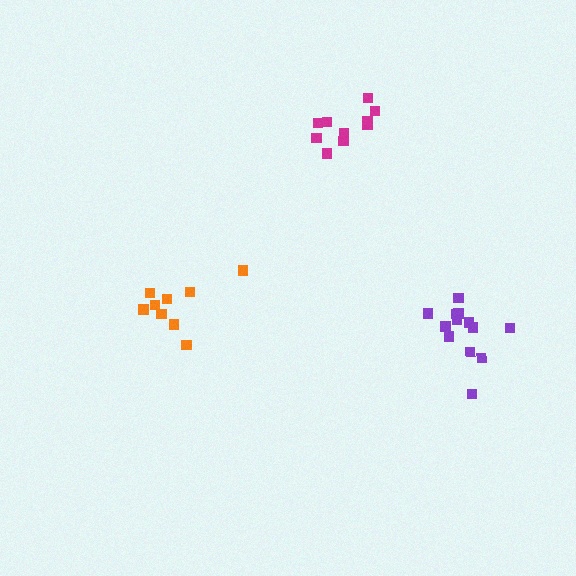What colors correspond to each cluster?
The clusters are colored: orange, purple, magenta.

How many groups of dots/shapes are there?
There are 3 groups.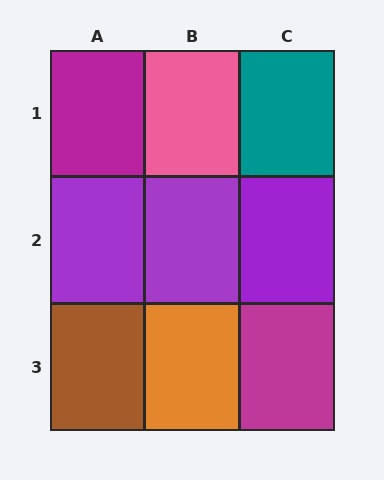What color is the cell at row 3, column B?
Orange.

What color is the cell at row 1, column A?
Magenta.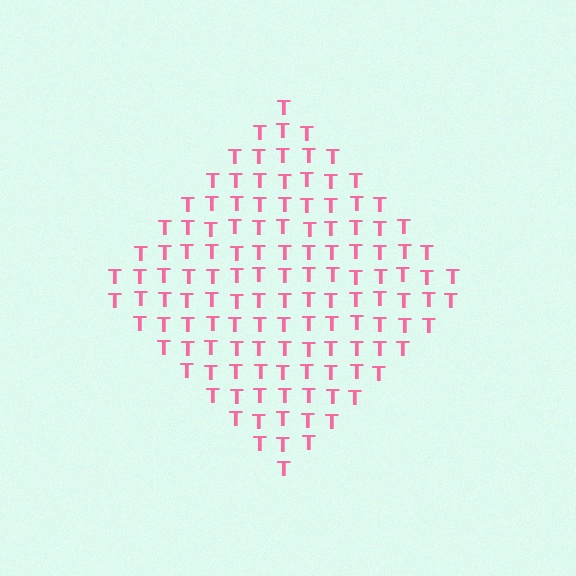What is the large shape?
The large shape is a diamond.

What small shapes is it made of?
It is made of small letter T's.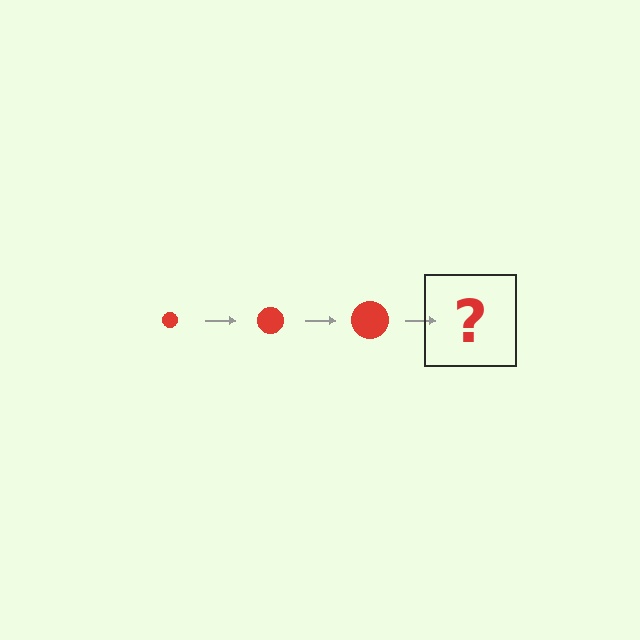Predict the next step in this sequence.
The next step is a red circle, larger than the previous one.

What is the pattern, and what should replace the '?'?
The pattern is that the circle gets progressively larger each step. The '?' should be a red circle, larger than the previous one.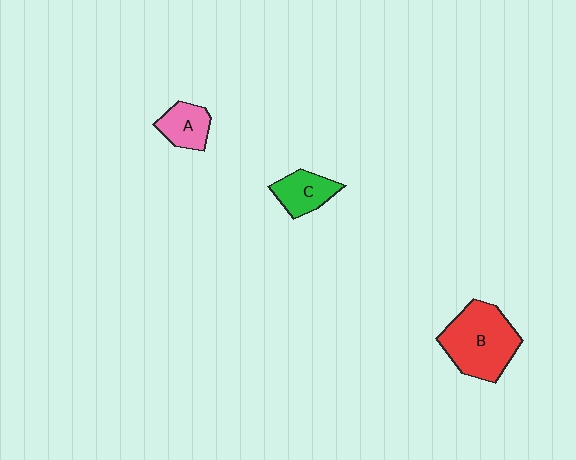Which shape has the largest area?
Shape B (red).